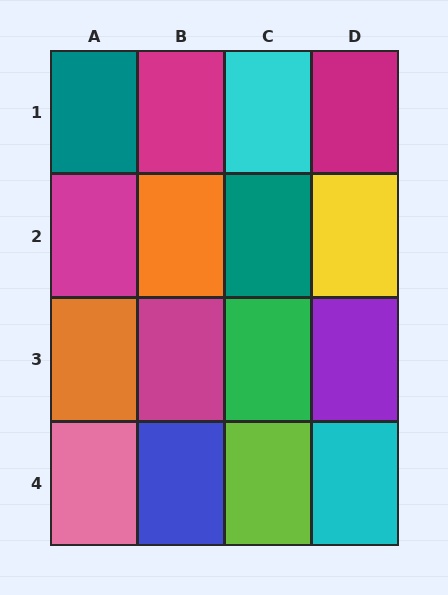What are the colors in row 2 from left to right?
Magenta, orange, teal, yellow.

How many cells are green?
1 cell is green.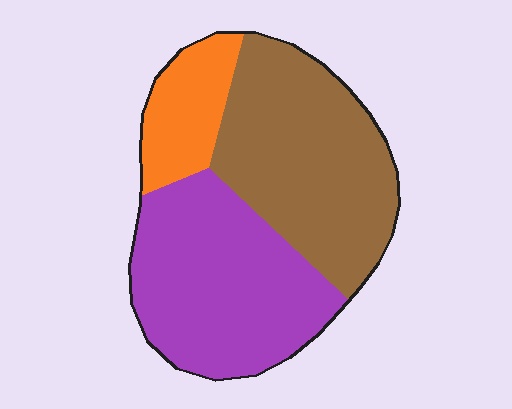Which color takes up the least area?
Orange, at roughly 15%.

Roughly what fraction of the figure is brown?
Brown covers 43% of the figure.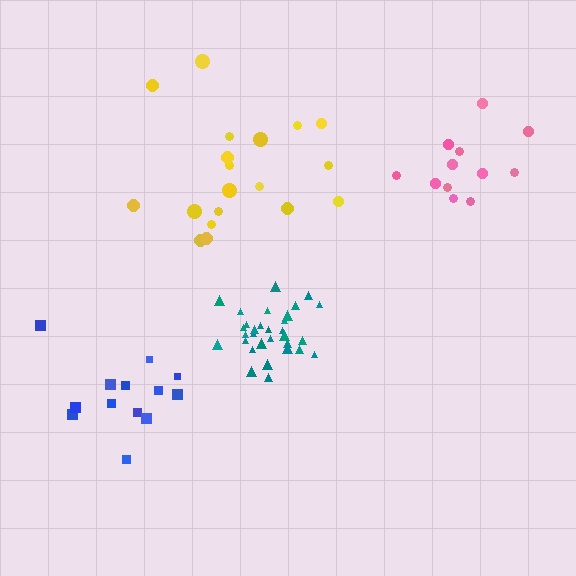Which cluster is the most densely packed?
Teal.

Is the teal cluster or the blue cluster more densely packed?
Teal.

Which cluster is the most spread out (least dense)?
Blue.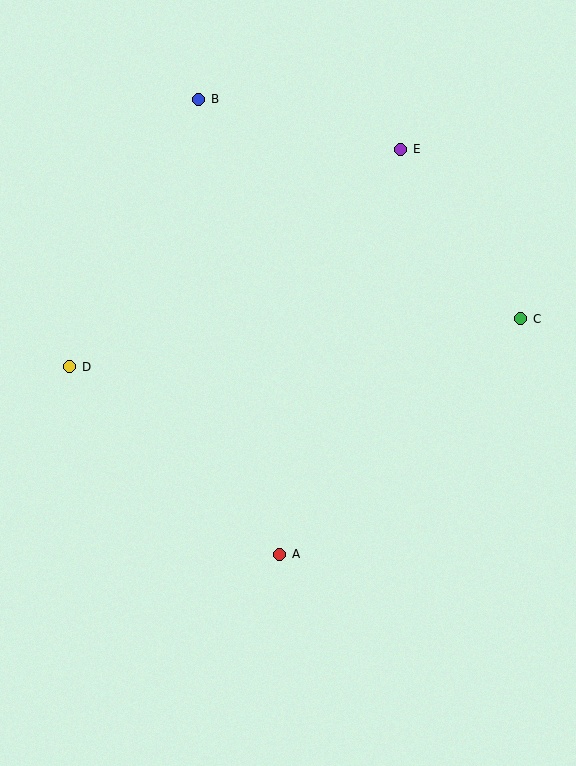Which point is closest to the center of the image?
Point A at (280, 554) is closest to the center.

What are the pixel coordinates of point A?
Point A is at (280, 554).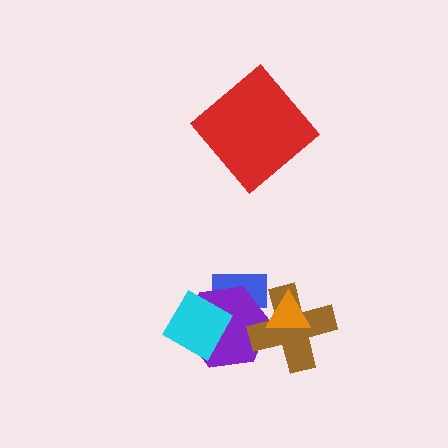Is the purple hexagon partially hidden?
Yes, it is partially covered by another shape.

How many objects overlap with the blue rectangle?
2 objects overlap with the blue rectangle.